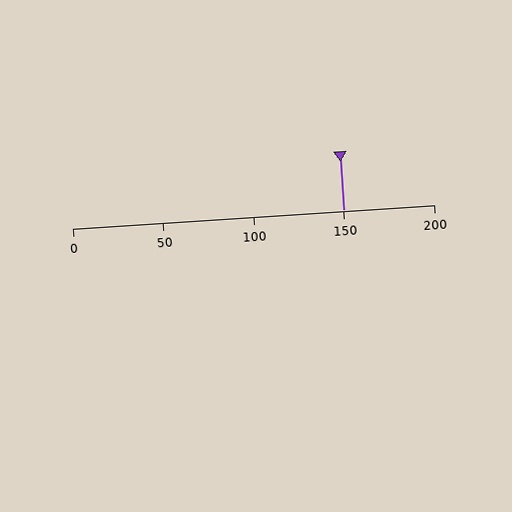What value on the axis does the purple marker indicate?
The marker indicates approximately 150.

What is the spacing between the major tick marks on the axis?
The major ticks are spaced 50 apart.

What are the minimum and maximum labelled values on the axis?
The axis runs from 0 to 200.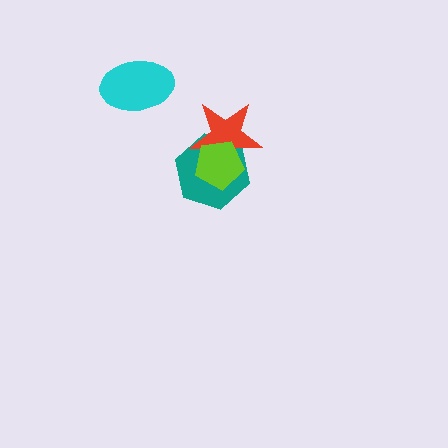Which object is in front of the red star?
The lime pentagon is in front of the red star.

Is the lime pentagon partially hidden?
No, no other shape covers it.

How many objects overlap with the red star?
2 objects overlap with the red star.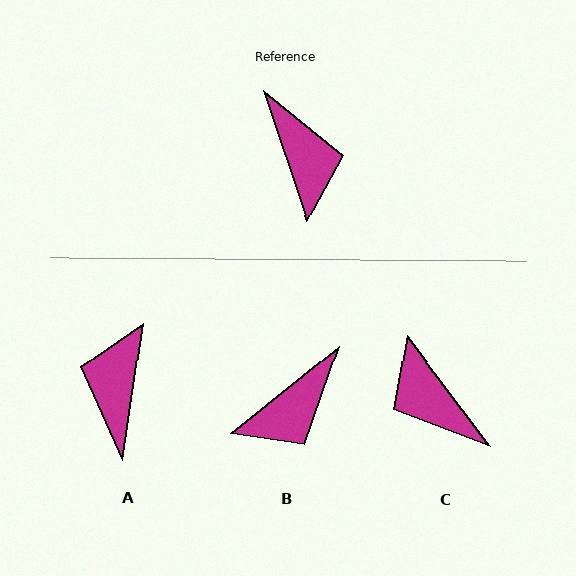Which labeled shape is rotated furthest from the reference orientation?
C, about 162 degrees away.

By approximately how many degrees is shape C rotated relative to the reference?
Approximately 162 degrees clockwise.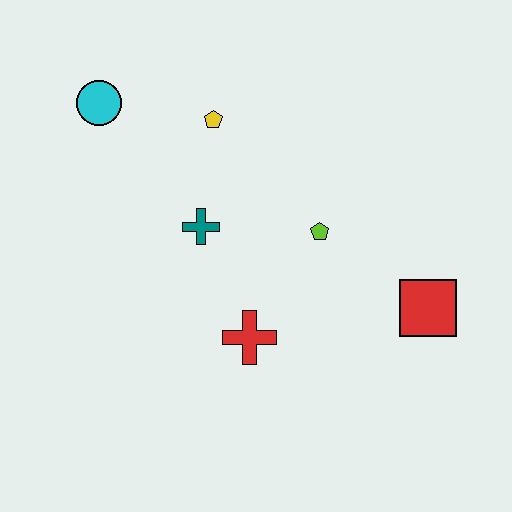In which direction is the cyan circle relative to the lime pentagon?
The cyan circle is to the left of the lime pentagon.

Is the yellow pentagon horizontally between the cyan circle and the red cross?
Yes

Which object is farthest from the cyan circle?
The red square is farthest from the cyan circle.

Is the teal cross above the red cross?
Yes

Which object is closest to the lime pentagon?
The teal cross is closest to the lime pentagon.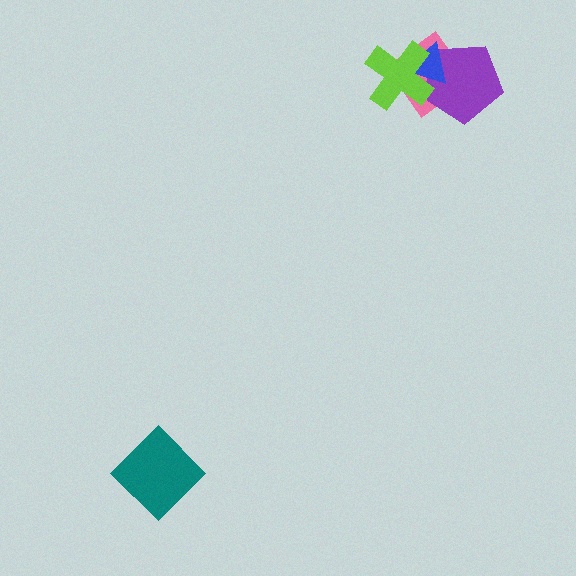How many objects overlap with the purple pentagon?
3 objects overlap with the purple pentagon.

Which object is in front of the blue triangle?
The lime cross is in front of the blue triangle.